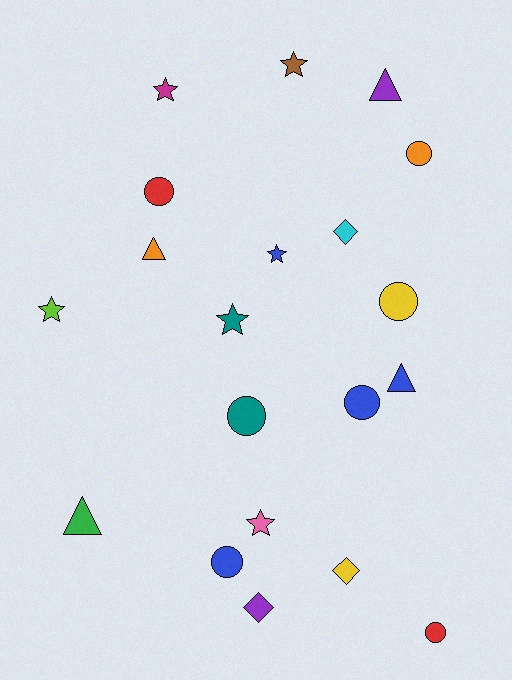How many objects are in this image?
There are 20 objects.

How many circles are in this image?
There are 7 circles.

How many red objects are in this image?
There are 2 red objects.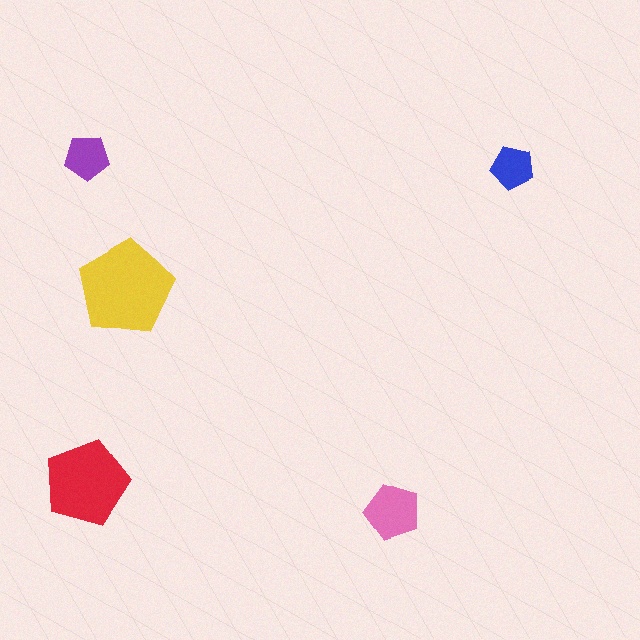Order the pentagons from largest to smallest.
the yellow one, the red one, the pink one, the purple one, the blue one.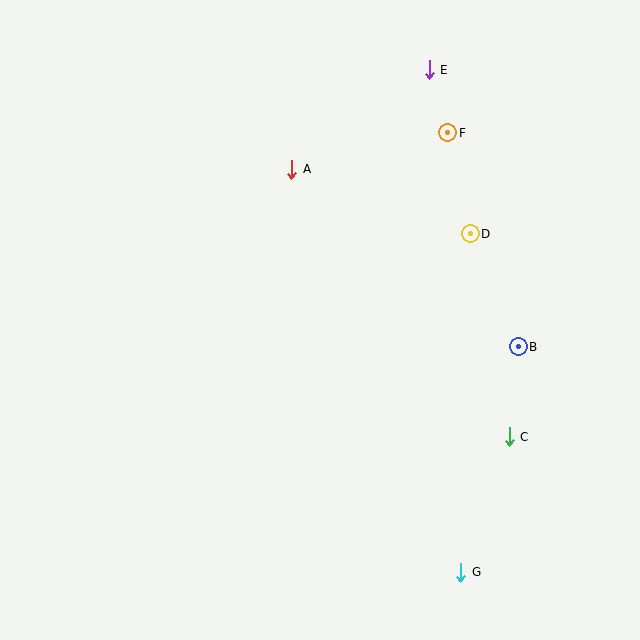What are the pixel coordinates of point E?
Point E is at (429, 70).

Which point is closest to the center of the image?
Point A at (292, 169) is closest to the center.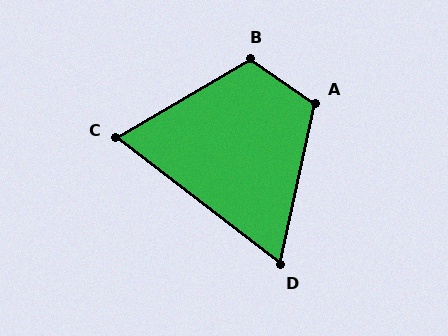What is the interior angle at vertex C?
Approximately 68 degrees (acute).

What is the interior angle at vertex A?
Approximately 112 degrees (obtuse).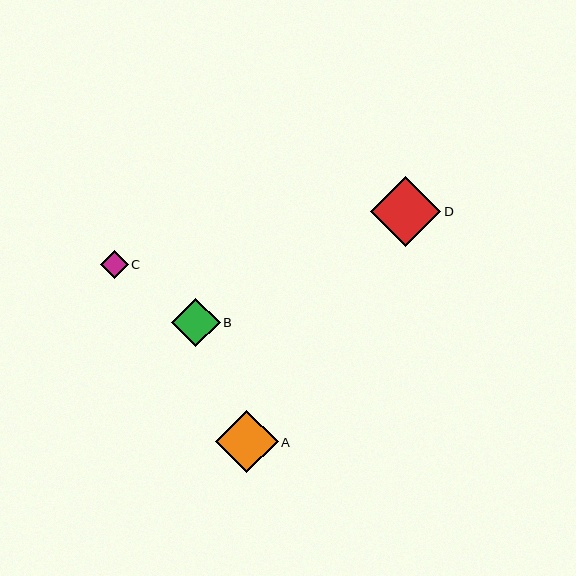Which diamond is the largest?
Diamond D is the largest with a size of approximately 70 pixels.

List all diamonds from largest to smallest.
From largest to smallest: D, A, B, C.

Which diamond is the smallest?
Diamond C is the smallest with a size of approximately 28 pixels.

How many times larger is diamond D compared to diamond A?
Diamond D is approximately 1.1 times the size of diamond A.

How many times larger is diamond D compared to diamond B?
Diamond D is approximately 1.4 times the size of diamond B.